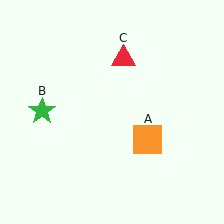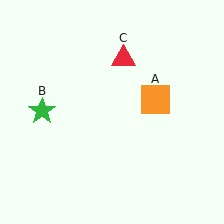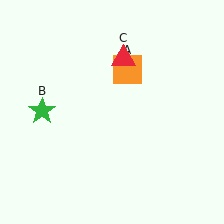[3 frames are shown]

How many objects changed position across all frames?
1 object changed position: orange square (object A).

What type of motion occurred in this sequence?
The orange square (object A) rotated counterclockwise around the center of the scene.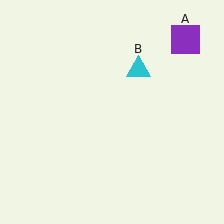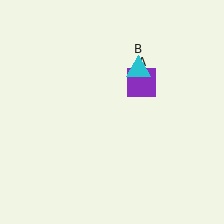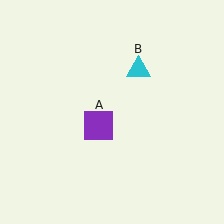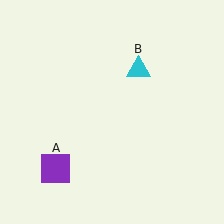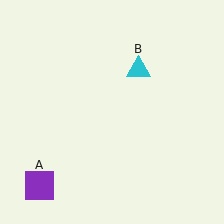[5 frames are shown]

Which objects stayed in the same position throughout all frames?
Cyan triangle (object B) remained stationary.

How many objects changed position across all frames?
1 object changed position: purple square (object A).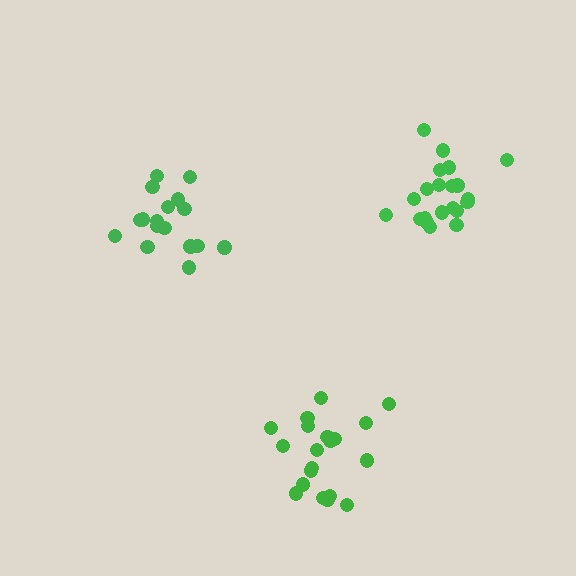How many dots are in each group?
Group 1: 17 dots, Group 2: 21 dots, Group 3: 20 dots (58 total).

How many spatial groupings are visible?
There are 3 spatial groupings.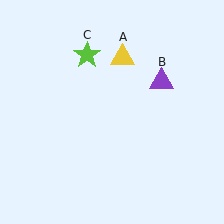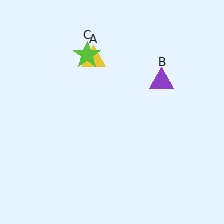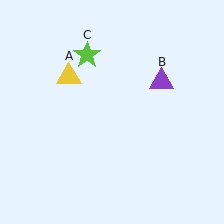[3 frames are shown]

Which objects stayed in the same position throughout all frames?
Purple triangle (object B) and lime star (object C) remained stationary.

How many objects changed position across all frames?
1 object changed position: yellow triangle (object A).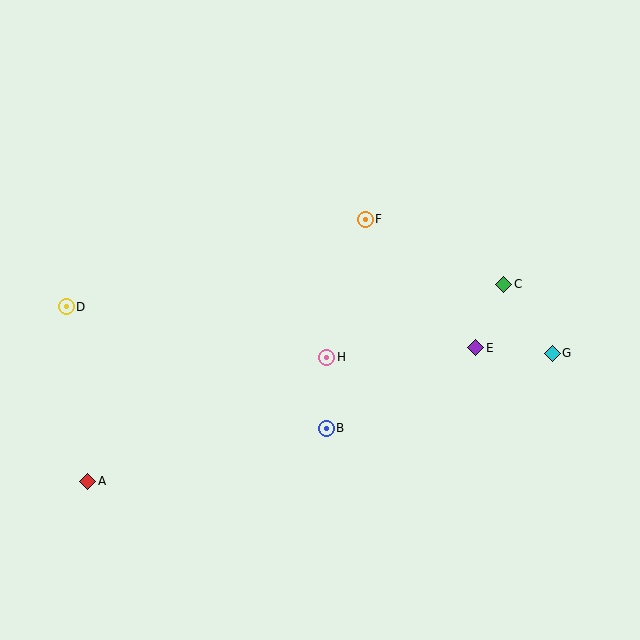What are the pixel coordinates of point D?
Point D is at (66, 307).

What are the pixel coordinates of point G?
Point G is at (552, 353).